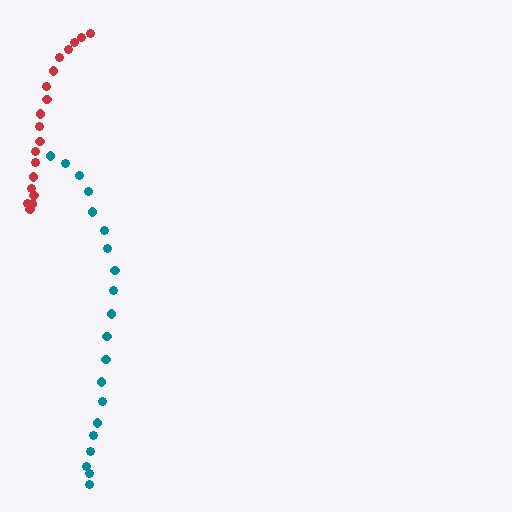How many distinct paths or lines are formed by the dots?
There are 2 distinct paths.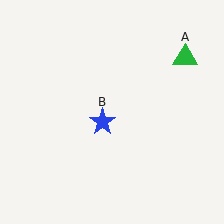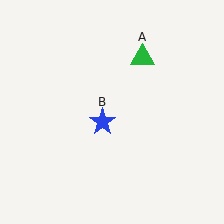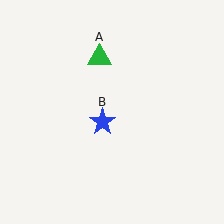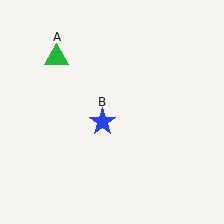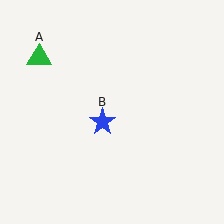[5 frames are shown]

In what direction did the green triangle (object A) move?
The green triangle (object A) moved left.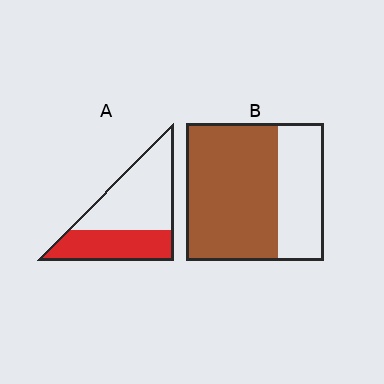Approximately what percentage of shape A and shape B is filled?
A is approximately 40% and B is approximately 65%.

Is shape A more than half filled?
No.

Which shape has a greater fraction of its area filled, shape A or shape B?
Shape B.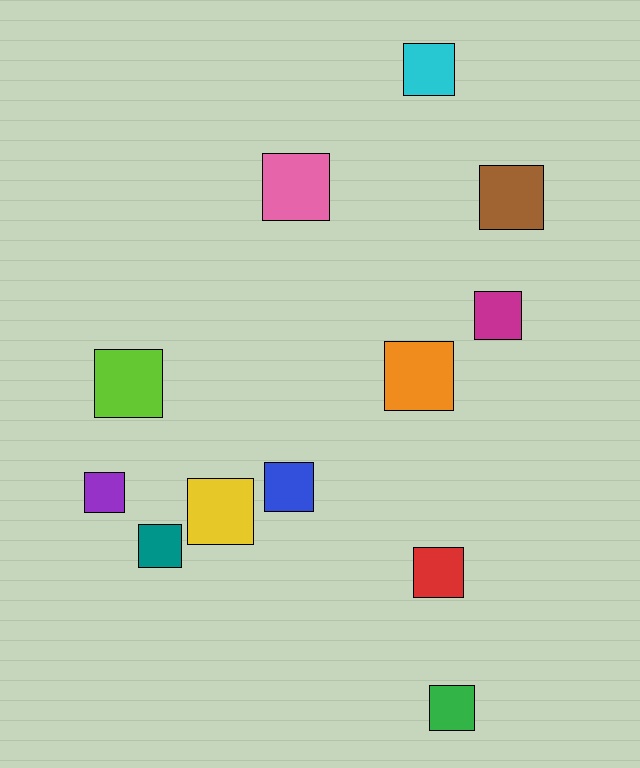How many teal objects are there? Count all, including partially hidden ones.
There is 1 teal object.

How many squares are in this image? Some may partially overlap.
There are 12 squares.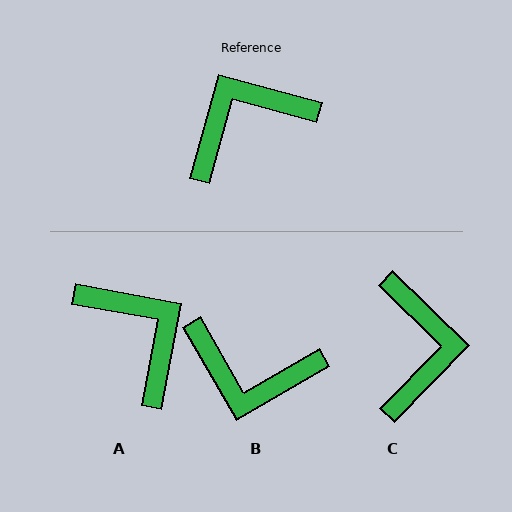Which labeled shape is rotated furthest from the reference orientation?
B, about 135 degrees away.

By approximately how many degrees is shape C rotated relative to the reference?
Approximately 119 degrees clockwise.